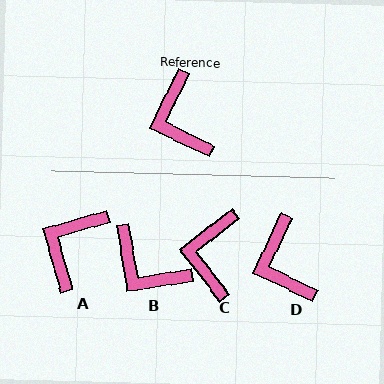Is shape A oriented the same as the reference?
No, it is off by about 49 degrees.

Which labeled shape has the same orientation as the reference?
D.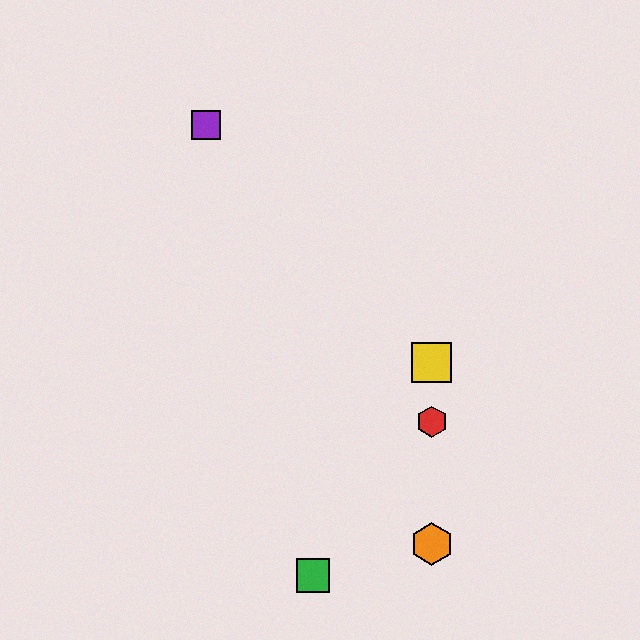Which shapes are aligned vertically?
The red hexagon, the blue hexagon, the yellow square, the orange hexagon are aligned vertically.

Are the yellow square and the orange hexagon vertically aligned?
Yes, both are at x≈432.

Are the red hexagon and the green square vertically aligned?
No, the red hexagon is at x≈432 and the green square is at x≈313.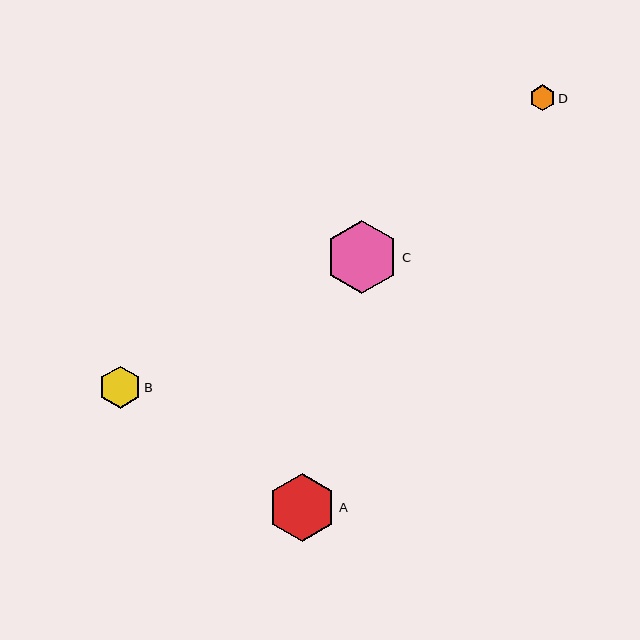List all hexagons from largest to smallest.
From largest to smallest: C, A, B, D.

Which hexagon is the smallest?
Hexagon D is the smallest with a size of approximately 26 pixels.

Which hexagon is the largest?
Hexagon C is the largest with a size of approximately 74 pixels.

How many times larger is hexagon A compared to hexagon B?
Hexagon A is approximately 1.6 times the size of hexagon B.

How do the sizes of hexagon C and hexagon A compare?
Hexagon C and hexagon A are approximately the same size.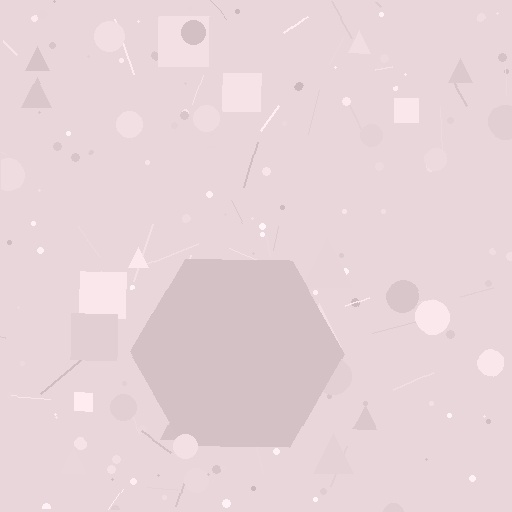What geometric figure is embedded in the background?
A hexagon is embedded in the background.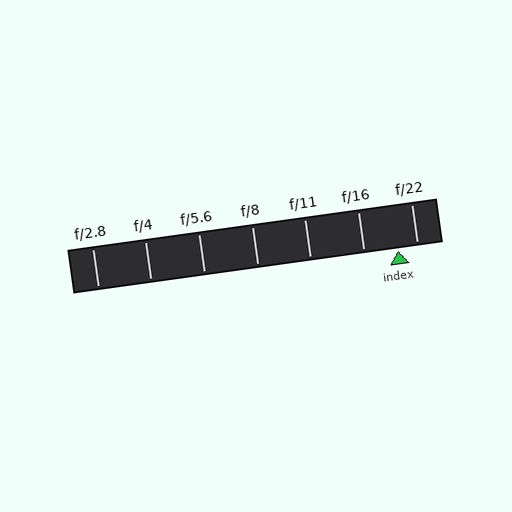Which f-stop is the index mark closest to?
The index mark is closest to f/22.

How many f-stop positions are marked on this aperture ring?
There are 7 f-stop positions marked.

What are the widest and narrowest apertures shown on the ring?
The widest aperture shown is f/2.8 and the narrowest is f/22.